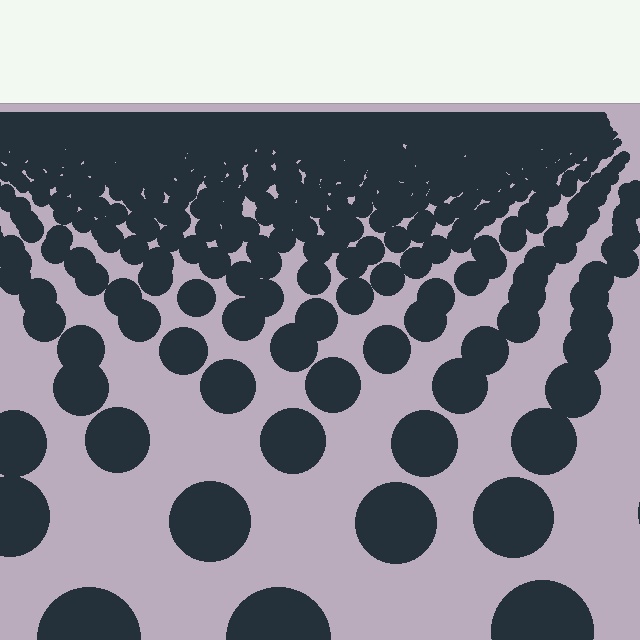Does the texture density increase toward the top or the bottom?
Density increases toward the top.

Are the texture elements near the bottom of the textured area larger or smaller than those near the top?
Larger. Near the bottom, elements are closer to the viewer and appear at a bigger on-screen size.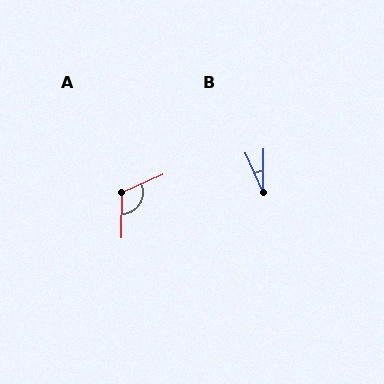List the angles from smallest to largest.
B (24°), A (114°).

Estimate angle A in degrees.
Approximately 114 degrees.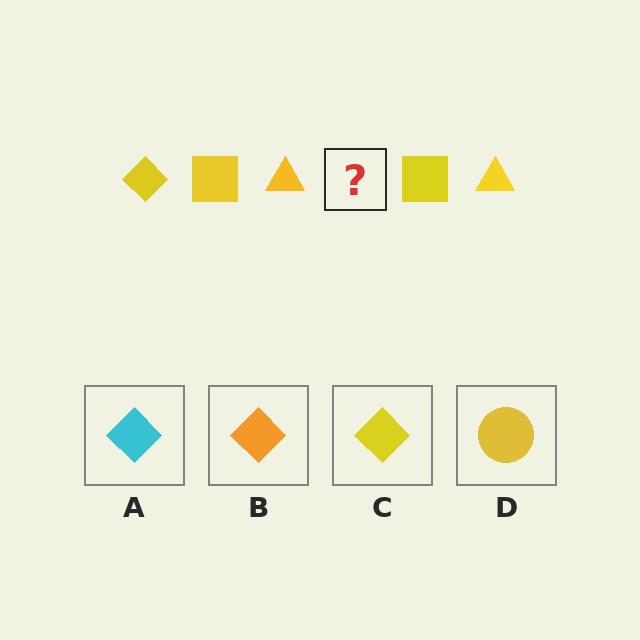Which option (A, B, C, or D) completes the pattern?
C.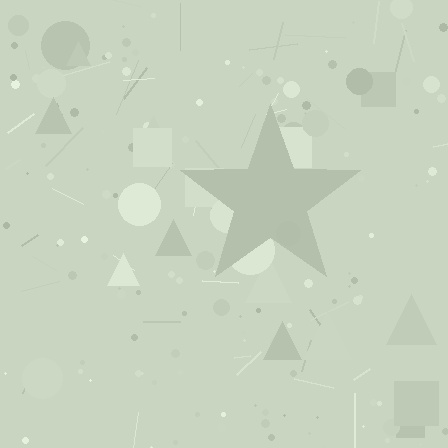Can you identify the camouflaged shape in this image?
The camouflaged shape is a star.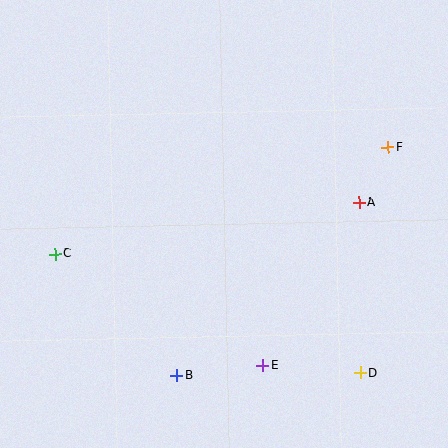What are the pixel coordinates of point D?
Point D is at (360, 373).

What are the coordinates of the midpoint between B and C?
The midpoint between B and C is at (116, 315).